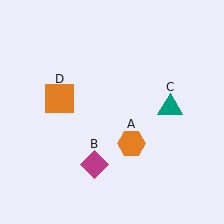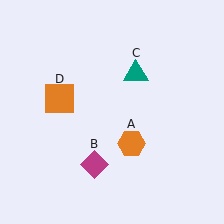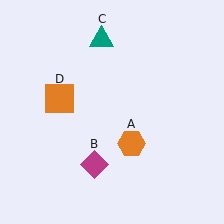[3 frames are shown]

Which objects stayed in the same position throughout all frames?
Orange hexagon (object A) and magenta diamond (object B) and orange square (object D) remained stationary.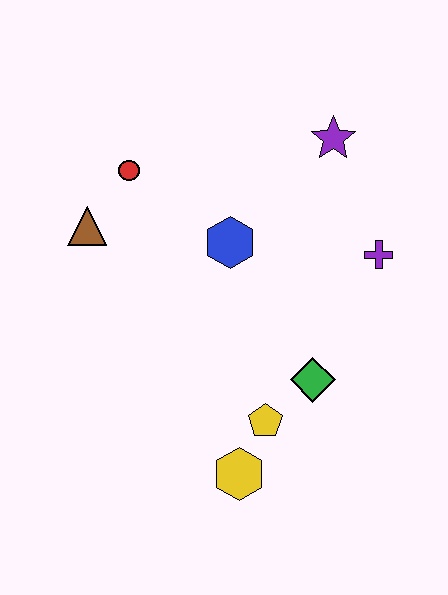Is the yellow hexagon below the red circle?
Yes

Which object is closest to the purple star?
The purple cross is closest to the purple star.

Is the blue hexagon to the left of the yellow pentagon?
Yes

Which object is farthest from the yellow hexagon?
The purple star is farthest from the yellow hexagon.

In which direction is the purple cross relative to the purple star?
The purple cross is below the purple star.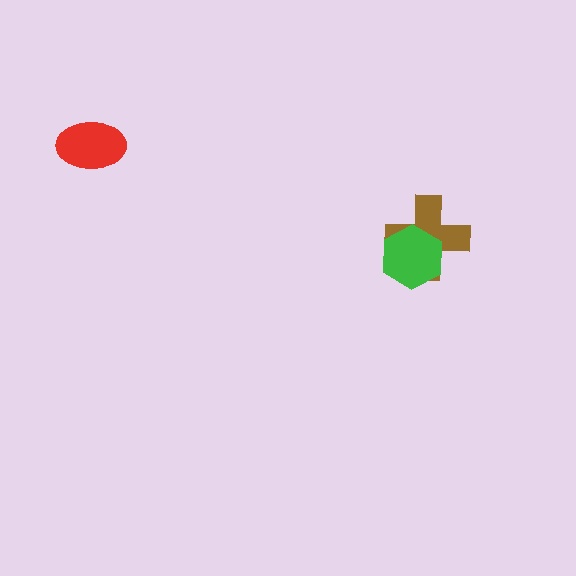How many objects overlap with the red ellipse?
0 objects overlap with the red ellipse.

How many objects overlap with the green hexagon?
1 object overlaps with the green hexagon.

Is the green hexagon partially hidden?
No, no other shape covers it.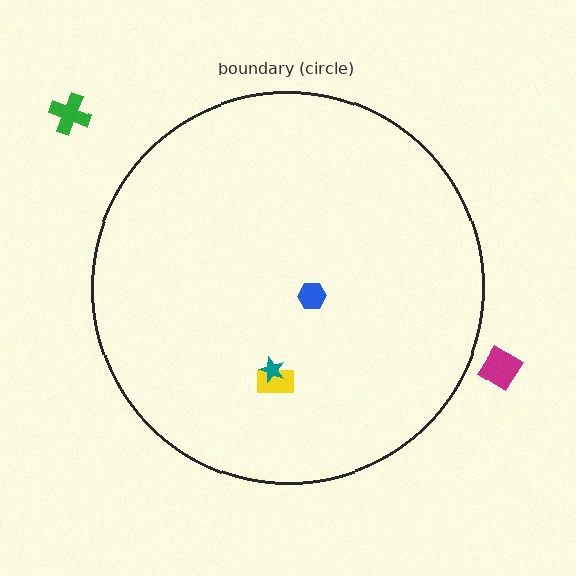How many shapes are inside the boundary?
3 inside, 2 outside.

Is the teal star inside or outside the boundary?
Inside.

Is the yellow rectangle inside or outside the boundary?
Inside.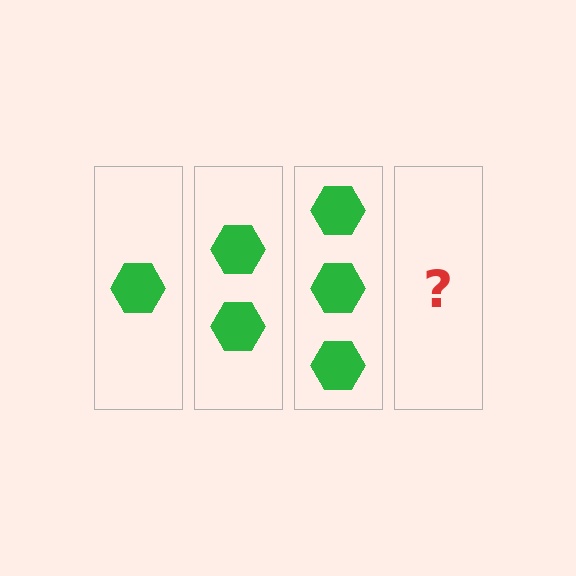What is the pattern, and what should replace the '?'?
The pattern is that each step adds one more hexagon. The '?' should be 4 hexagons.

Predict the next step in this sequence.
The next step is 4 hexagons.